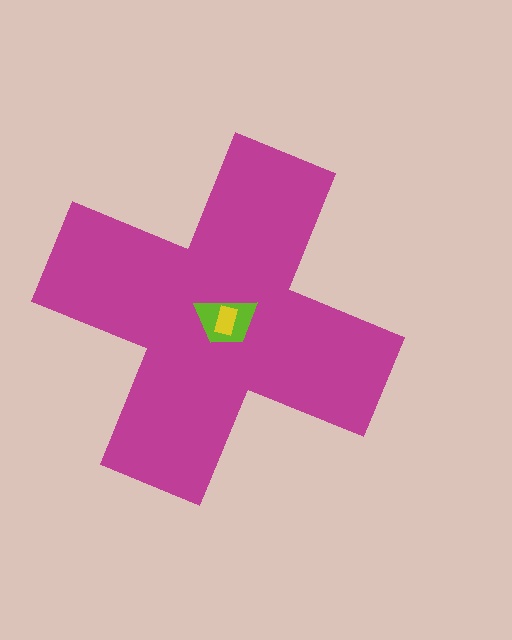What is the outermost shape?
The magenta cross.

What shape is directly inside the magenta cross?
The lime trapezoid.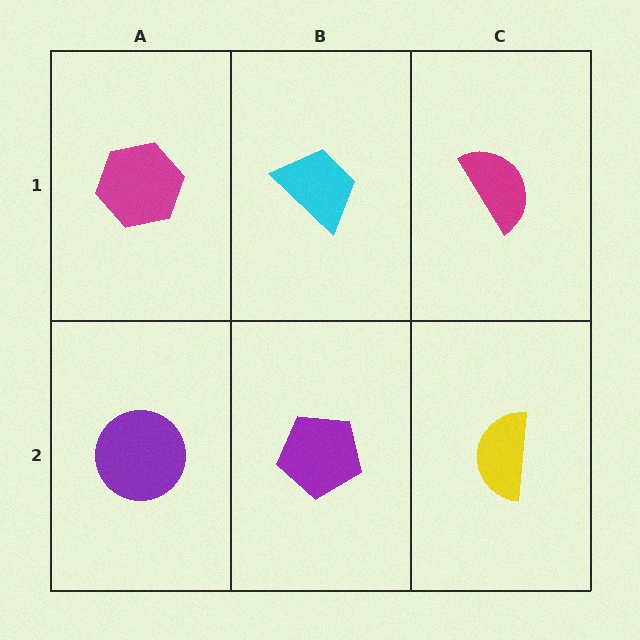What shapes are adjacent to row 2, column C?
A magenta semicircle (row 1, column C), a purple pentagon (row 2, column B).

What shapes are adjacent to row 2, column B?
A cyan trapezoid (row 1, column B), a purple circle (row 2, column A), a yellow semicircle (row 2, column C).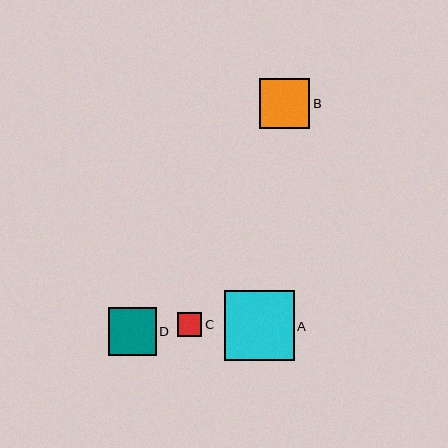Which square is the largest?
Square A is the largest with a size of approximately 70 pixels.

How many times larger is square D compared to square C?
Square D is approximately 2.0 times the size of square C.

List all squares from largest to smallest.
From largest to smallest: A, B, D, C.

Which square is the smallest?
Square C is the smallest with a size of approximately 24 pixels.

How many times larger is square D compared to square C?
Square D is approximately 2.0 times the size of square C.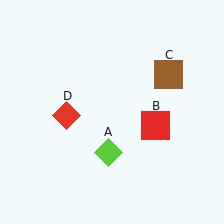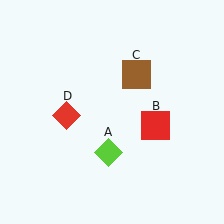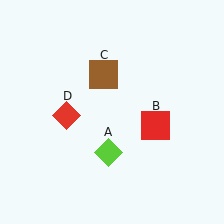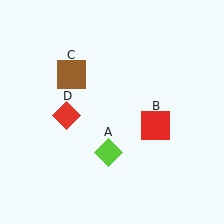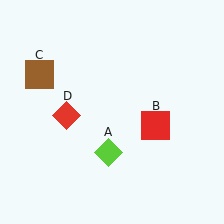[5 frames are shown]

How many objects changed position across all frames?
1 object changed position: brown square (object C).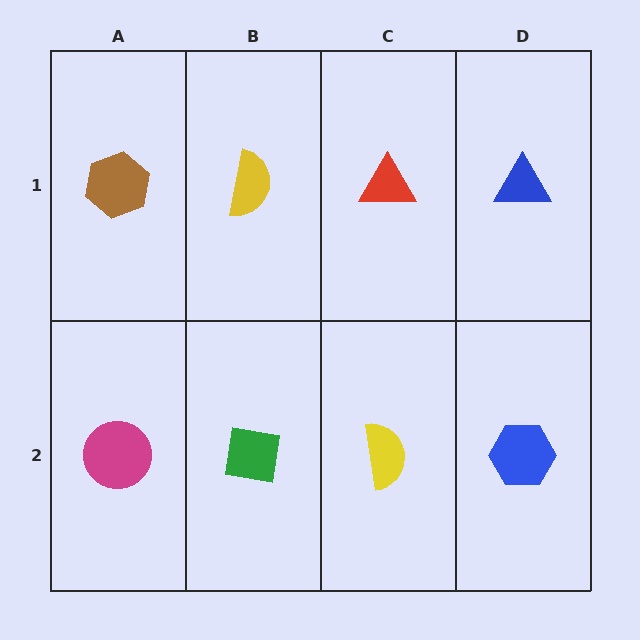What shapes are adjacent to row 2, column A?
A brown hexagon (row 1, column A), a green square (row 2, column B).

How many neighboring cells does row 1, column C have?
3.